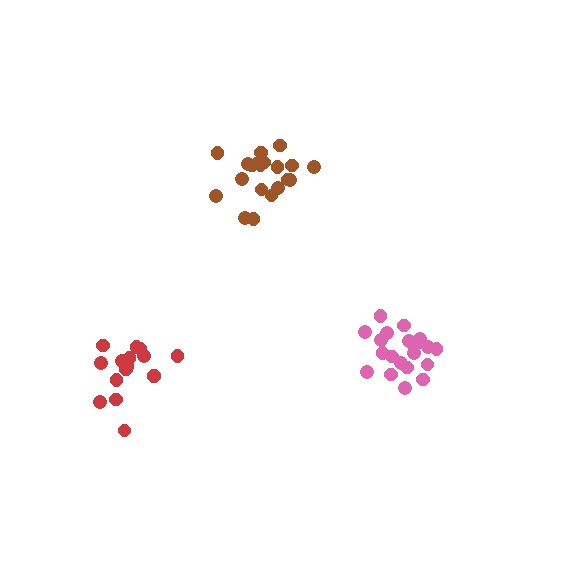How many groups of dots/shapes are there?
There are 3 groups.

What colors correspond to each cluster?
The clusters are colored: pink, brown, red.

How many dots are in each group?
Group 1: 21 dots, Group 2: 20 dots, Group 3: 16 dots (57 total).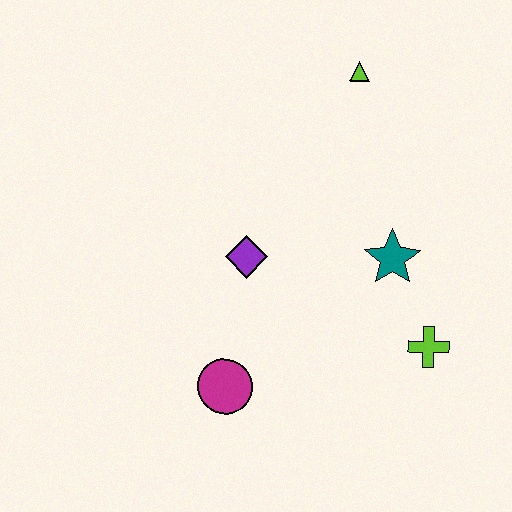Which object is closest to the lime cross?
The teal star is closest to the lime cross.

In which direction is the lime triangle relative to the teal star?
The lime triangle is above the teal star.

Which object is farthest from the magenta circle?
The lime triangle is farthest from the magenta circle.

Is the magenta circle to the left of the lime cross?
Yes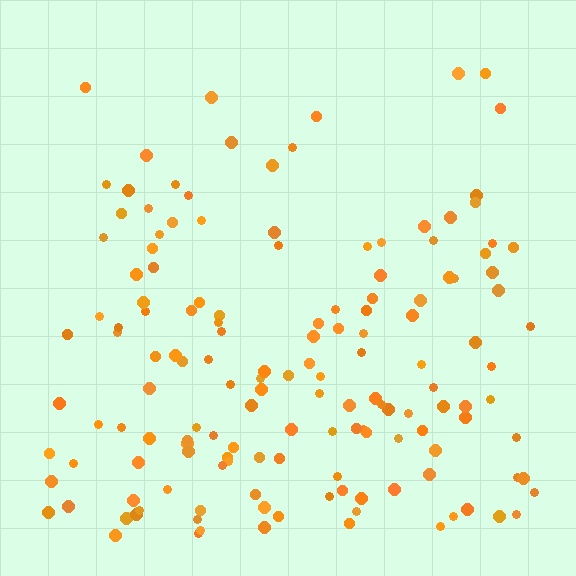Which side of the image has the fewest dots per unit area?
The top.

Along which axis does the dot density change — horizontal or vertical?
Vertical.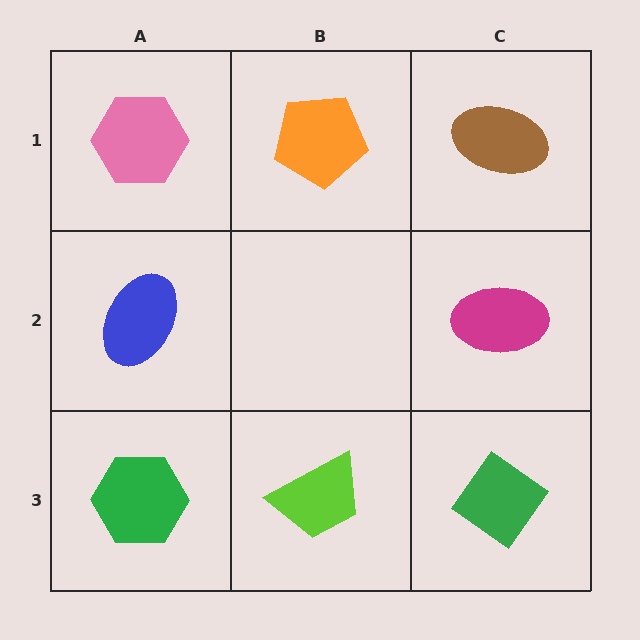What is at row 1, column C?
A brown ellipse.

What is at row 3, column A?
A green hexagon.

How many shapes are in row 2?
2 shapes.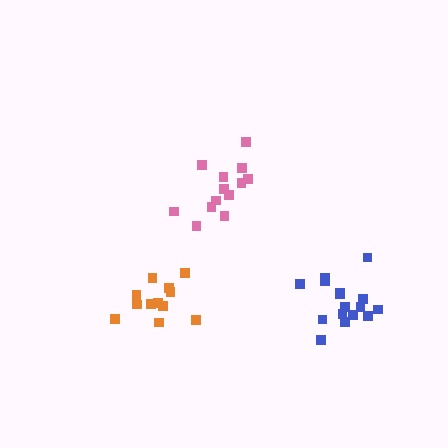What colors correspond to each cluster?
The clusters are colored: blue, orange, pink.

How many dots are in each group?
Group 1: 16 dots, Group 2: 12 dots, Group 3: 13 dots (41 total).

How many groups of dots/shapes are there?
There are 3 groups.